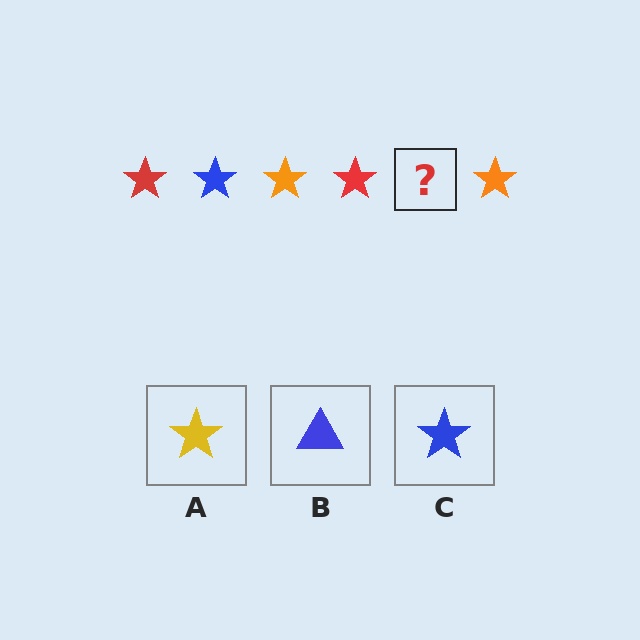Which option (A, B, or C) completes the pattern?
C.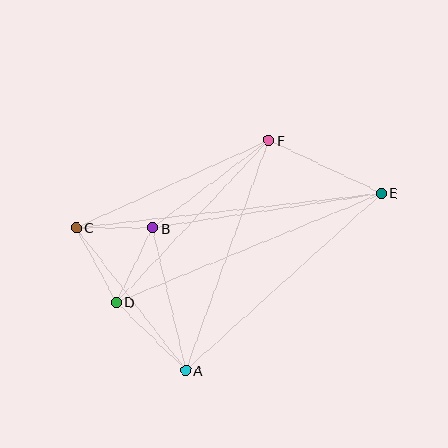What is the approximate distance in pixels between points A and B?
The distance between A and B is approximately 146 pixels.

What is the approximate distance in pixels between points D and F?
The distance between D and F is approximately 222 pixels.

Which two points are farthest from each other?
Points C and E are farthest from each other.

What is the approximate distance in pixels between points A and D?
The distance between A and D is approximately 97 pixels.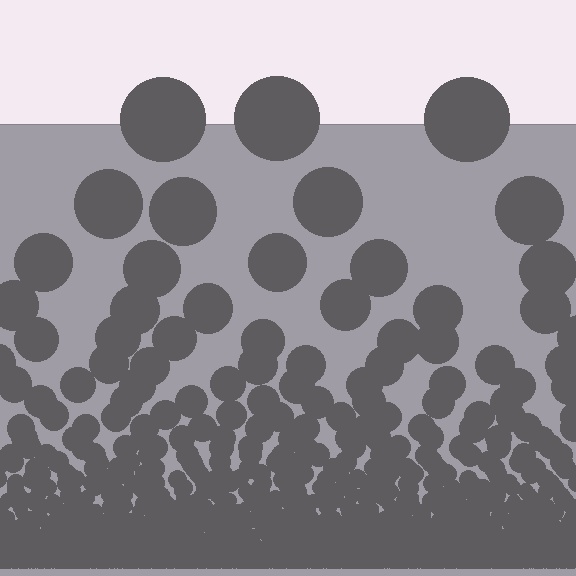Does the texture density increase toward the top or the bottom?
Density increases toward the bottom.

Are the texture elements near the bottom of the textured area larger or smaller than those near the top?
Smaller. The gradient is inverted — elements near the bottom are smaller and denser.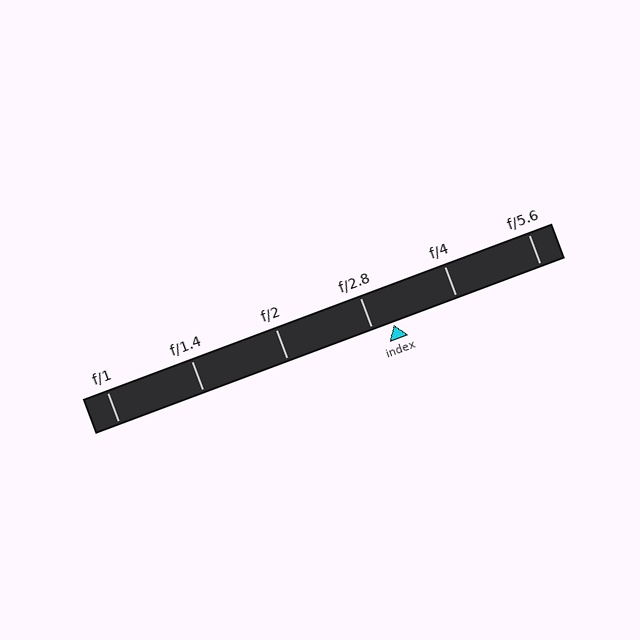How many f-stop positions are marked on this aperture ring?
There are 6 f-stop positions marked.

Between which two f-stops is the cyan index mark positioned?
The index mark is between f/2.8 and f/4.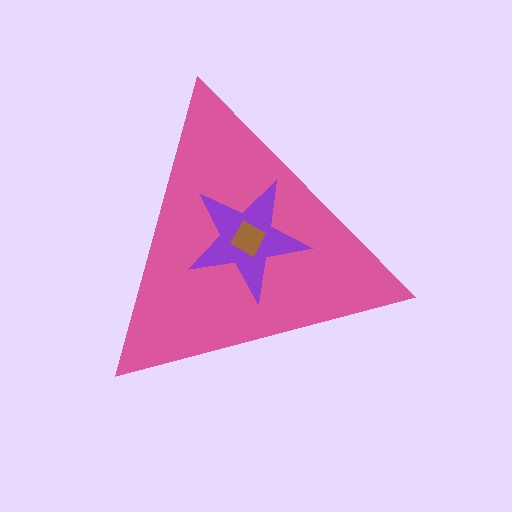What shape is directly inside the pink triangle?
The purple star.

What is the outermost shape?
The pink triangle.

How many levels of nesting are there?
3.